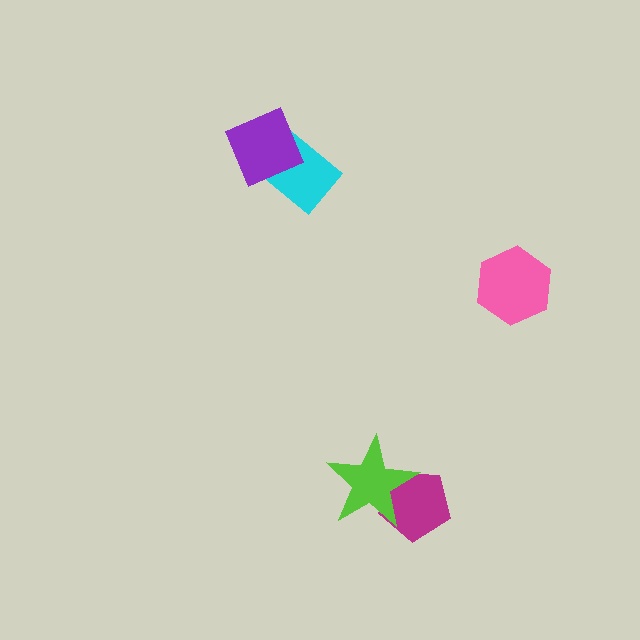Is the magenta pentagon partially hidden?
Yes, it is partially covered by another shape.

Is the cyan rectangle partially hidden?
Yes, it is partially covered by another shape.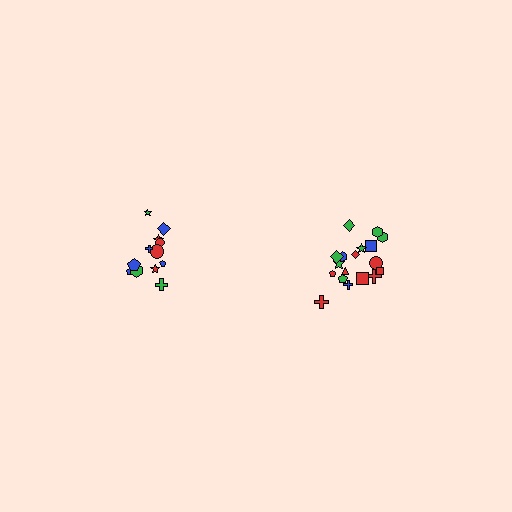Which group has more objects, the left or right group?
The right group.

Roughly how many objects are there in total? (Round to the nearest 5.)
Roughly 30 objects in total.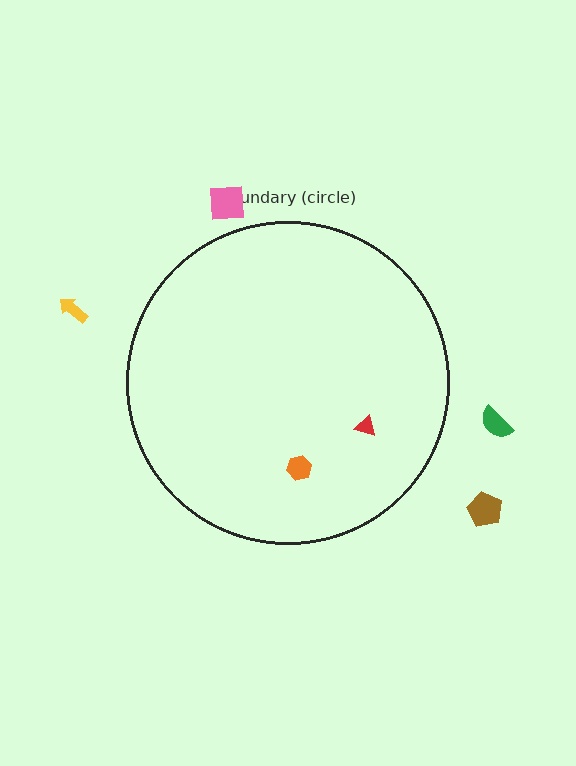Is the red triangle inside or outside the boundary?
Inside.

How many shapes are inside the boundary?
2 inside, 4 outside.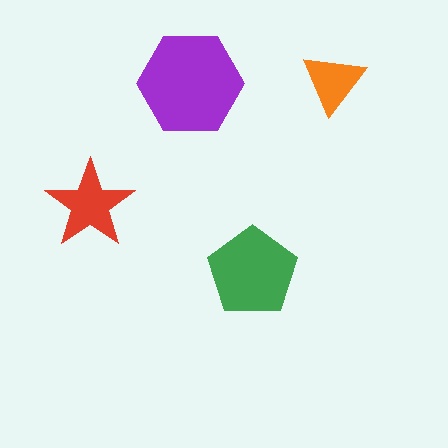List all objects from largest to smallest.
The purple hexagon, the green pentagon, the red star, the orange triangle.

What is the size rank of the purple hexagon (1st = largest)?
1st.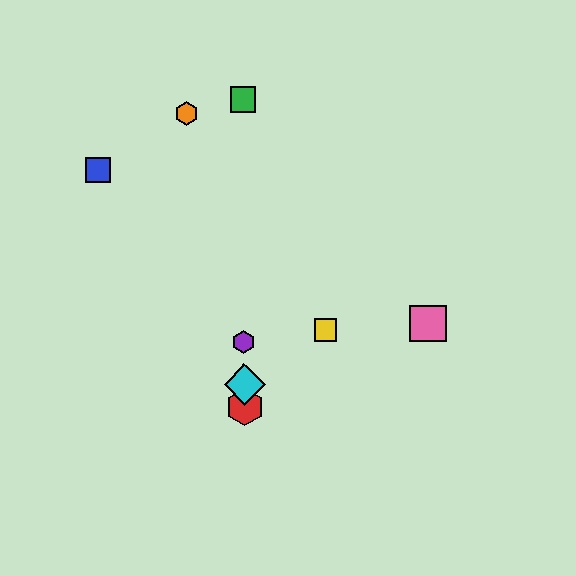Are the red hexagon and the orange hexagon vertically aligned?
No, the red hexagon is at x≈245 and the orange hexagon is at x≈186.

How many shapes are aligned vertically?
4 shapes (the red hexagon, the green square, the purple hexagon, the cyan diamond) are aligned vertically.